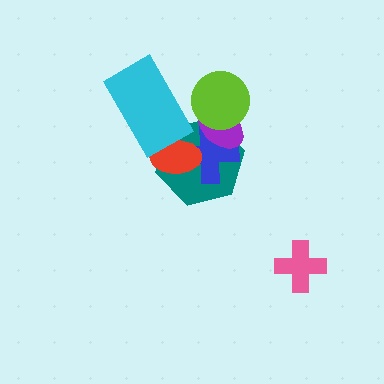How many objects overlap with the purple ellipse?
3 objects overlap with the purple ellipse.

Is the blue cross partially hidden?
Yes, it is partially covered by another shape.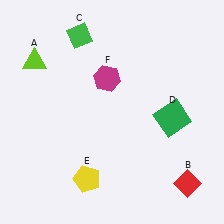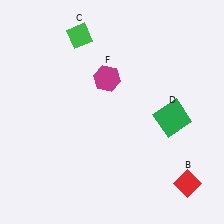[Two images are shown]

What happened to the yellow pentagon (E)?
The yellow pentagon (E) was removed in Image 2. It was in the bottom-left area of Image 1.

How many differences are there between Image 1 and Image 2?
There are 2 differences between the two images.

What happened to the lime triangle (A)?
The lime triangle (A) was removed in Image 2. It was in the top-left area of Image 1.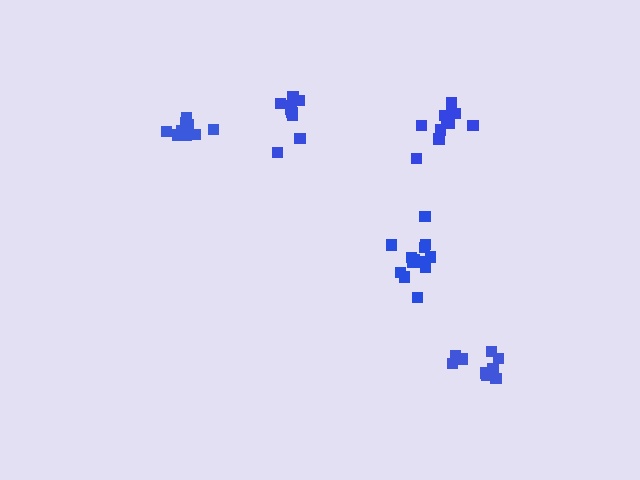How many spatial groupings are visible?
There are 5 spatial groupings.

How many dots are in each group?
Group 1: 12 dots, Group 2: 9 dots, Group 3: 10 dots, Group 4: 10 dots, Group 5: 13 dots (54 total).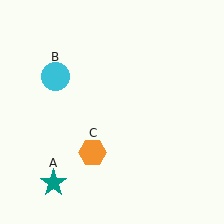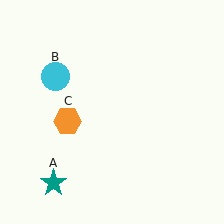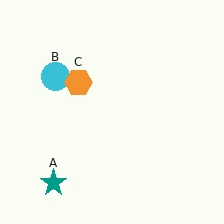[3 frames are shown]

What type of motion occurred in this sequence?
The orange hexagon (object C) rotated clockwise around the center of the scene.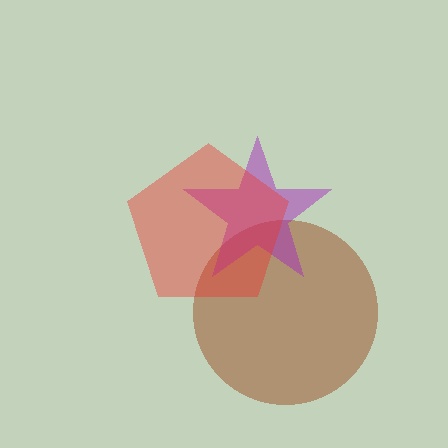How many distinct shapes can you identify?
There are 3 distinct shapes: a brown circle, a purple star, a red pentagon.